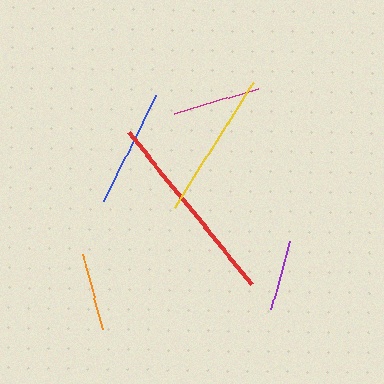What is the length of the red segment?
The red segment is approximately 195 pixels long.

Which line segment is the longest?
The red line is the longest at approximately 195 pixels.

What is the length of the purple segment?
The purple segment is approximately 70 pixels long.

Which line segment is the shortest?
The purple line is the shortest at approximately 70 pixels.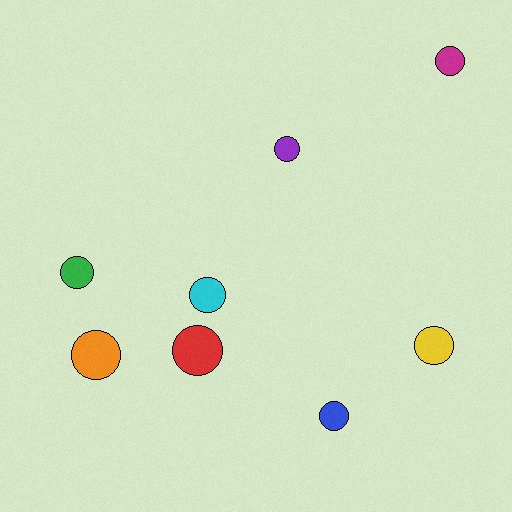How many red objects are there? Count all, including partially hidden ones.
There is 1 red object.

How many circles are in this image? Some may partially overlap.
There are 8 circles.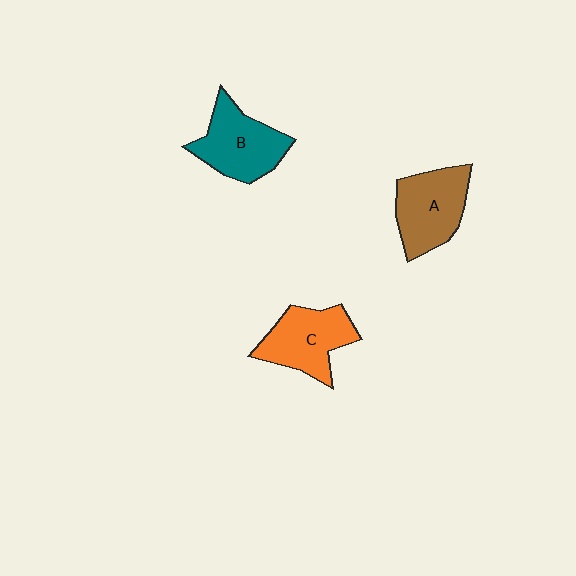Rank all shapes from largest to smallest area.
From largest to smallest: B (teal), A (brown), C (orange).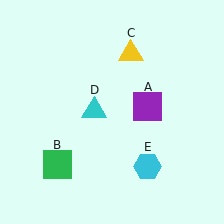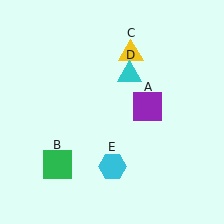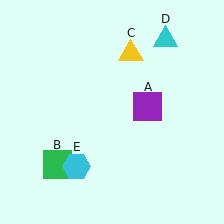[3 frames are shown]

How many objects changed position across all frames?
2 objects changed position: cyan triangle (object D), cyan hexagon (object E).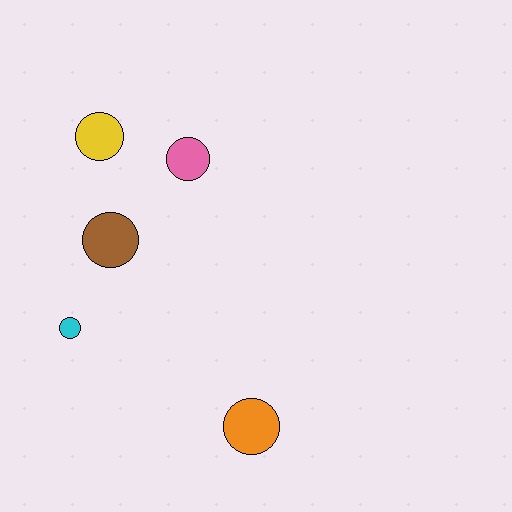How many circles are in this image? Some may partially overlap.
There are 5 circles.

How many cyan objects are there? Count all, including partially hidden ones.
There is 1 cyan object.